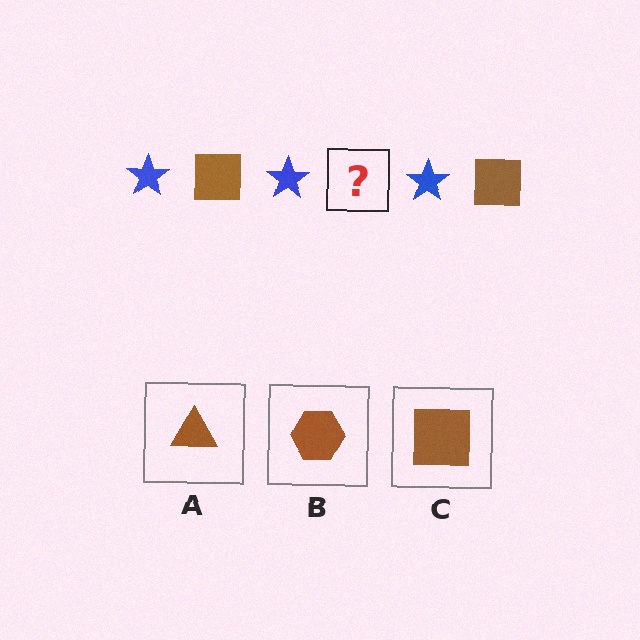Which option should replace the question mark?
Option C.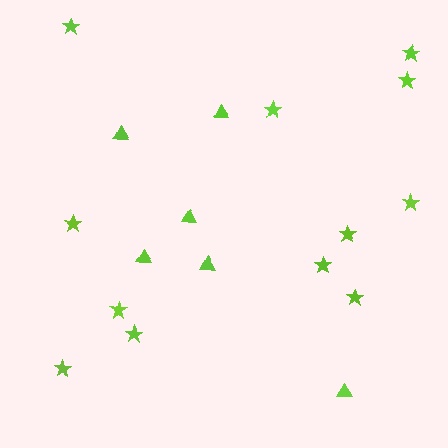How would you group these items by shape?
There are 2 groups: one group of triangles (6) and one group of stars (12).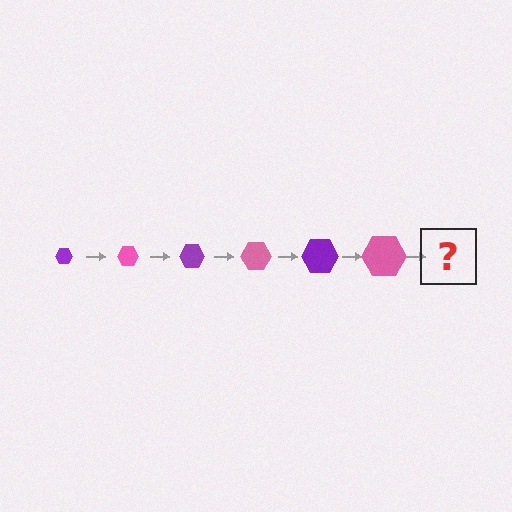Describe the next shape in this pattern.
It should be a purple hexagon, larger than the previous one.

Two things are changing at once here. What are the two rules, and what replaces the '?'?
The two rules are that the hexagon grows larger each step and the color cycles through purple and pink. The '?' should be a purple hexagon, larger than the previous one.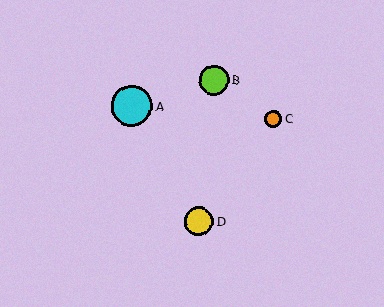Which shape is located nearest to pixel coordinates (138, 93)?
The cyan circle (labeled A) at (132, 106) is nearest to that location.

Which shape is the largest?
The cyan circle (labeled A) is the largest.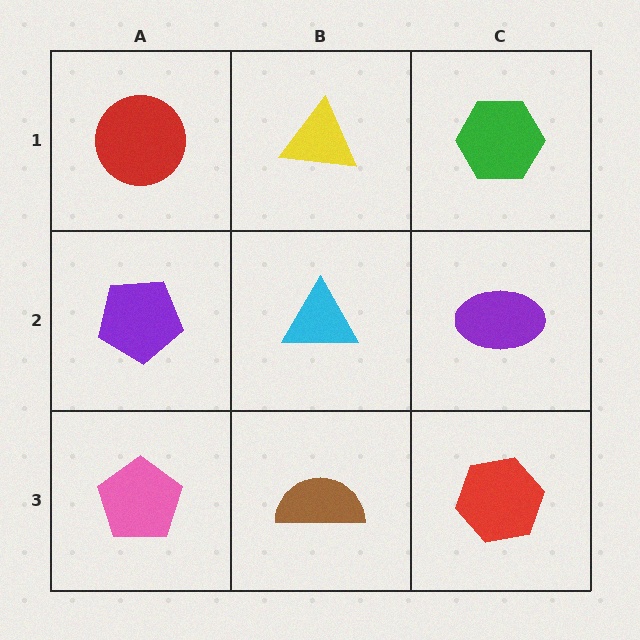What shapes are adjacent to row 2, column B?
A yellow triangle (row 1, column B), a brown semicircle (row 3, column B), a purple pentagon (row 2, column A), a purple ellipse (row 2, column C).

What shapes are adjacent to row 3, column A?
A purple pentagon (row 2, column A), a brown semicircle (row 3, column B).